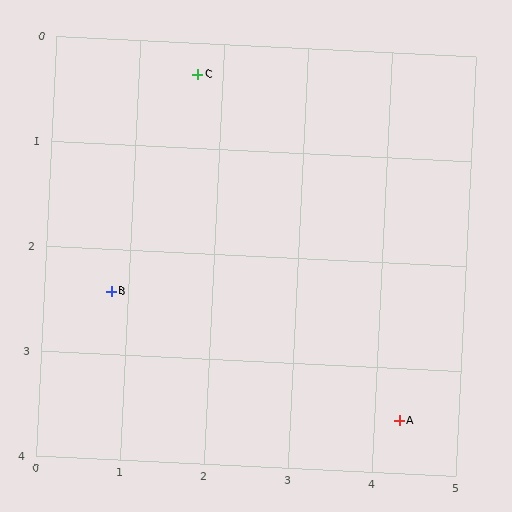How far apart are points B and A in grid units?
Points B and A are about 3.7 grid units apart.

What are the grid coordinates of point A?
Point A is at approximately (4.3, 3.5).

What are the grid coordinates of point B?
Point B is at approximately (0.8, 2.4).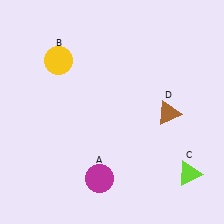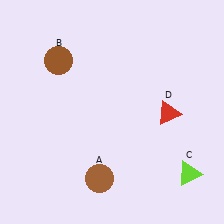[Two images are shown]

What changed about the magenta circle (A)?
In Image 1, A is magenta. In Image 2, it changed to brown.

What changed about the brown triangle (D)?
In Image 1, D is brown. In Image 2, it changed to red.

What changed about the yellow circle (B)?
In Image 1, B is yellow. In Image 2, it changed to brown.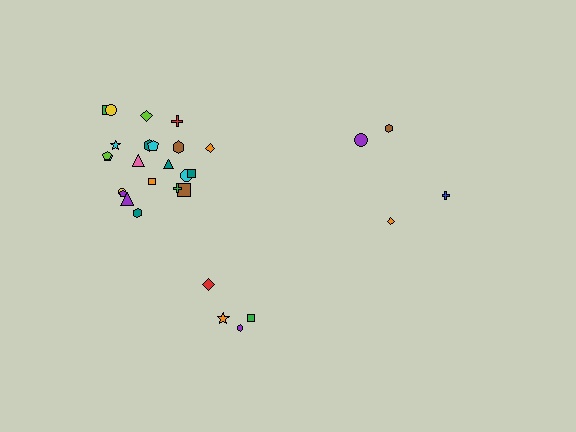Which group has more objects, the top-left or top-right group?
The top-left group.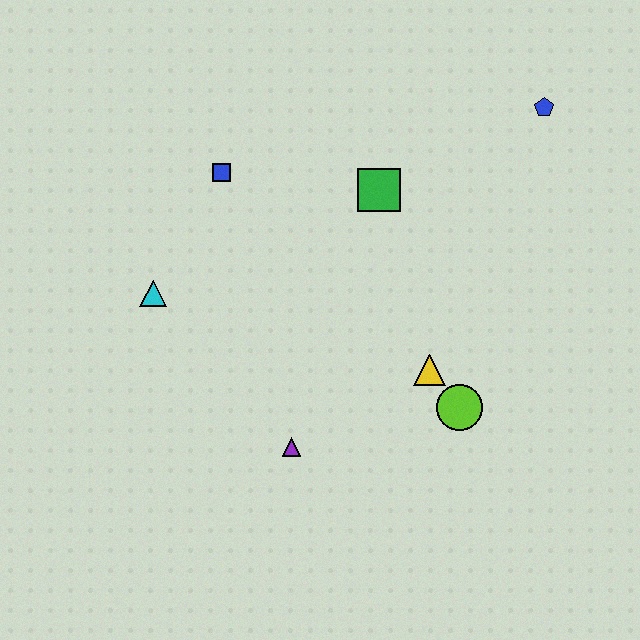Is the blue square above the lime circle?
Yes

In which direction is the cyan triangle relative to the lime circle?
The cyan triangle is to the left of the lime circle.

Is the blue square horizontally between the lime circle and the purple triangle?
No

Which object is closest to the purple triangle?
The yellow triangle is closest to the purple triangle.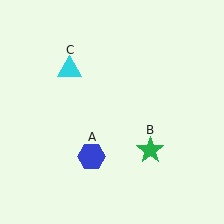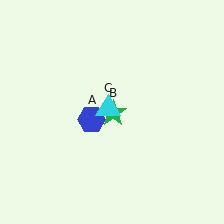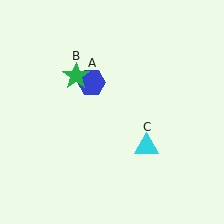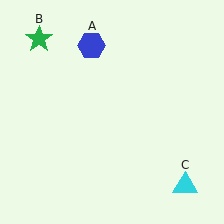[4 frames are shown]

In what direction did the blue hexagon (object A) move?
The blue hexagon (object A) moved up.